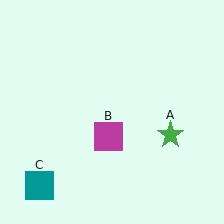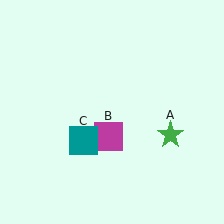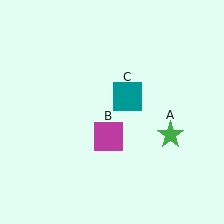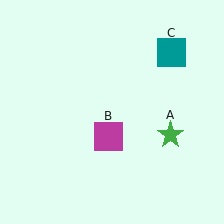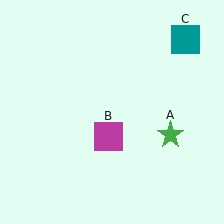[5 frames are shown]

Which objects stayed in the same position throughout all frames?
Green star (object A) and magenta square (object B) remained stationary.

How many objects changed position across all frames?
1 object changed position: teal square (object C).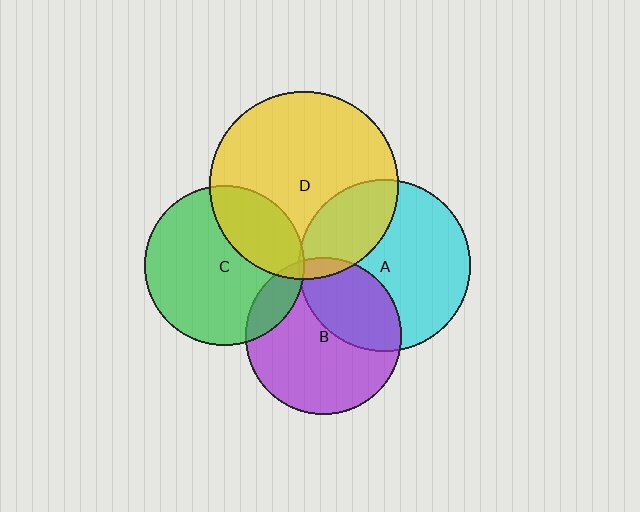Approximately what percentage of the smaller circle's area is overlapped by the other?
Approximately 35%.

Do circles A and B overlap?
Yes.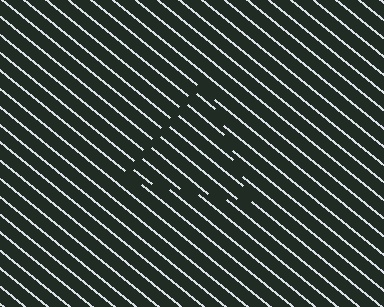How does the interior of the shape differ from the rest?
The interior of the shape contains the same grating, shifted by half a period — the contour is defined by the phase discontinuity where line-ends from the inner and outer gratings abut.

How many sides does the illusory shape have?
3 sides — the line-ends trace a triangle.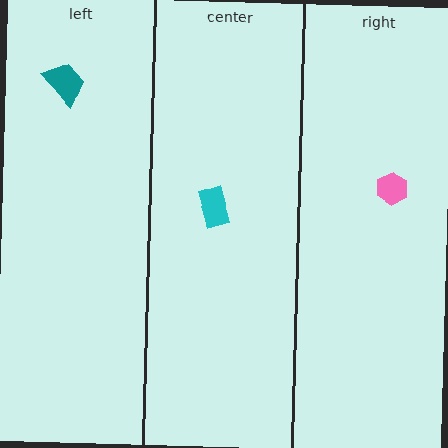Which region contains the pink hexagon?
The right region.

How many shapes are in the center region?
1.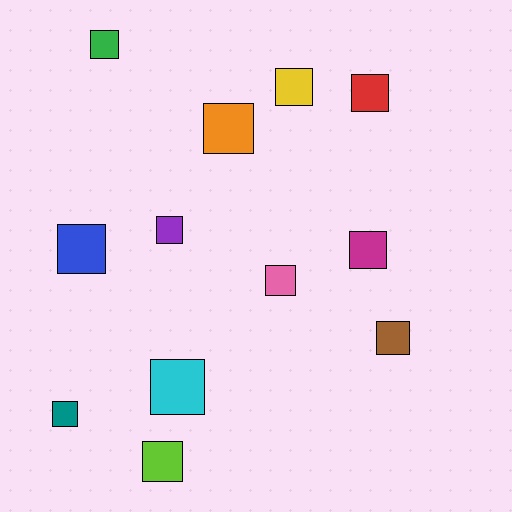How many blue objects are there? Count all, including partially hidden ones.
There is 1 blue object.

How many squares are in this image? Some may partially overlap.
There are 12 squares.